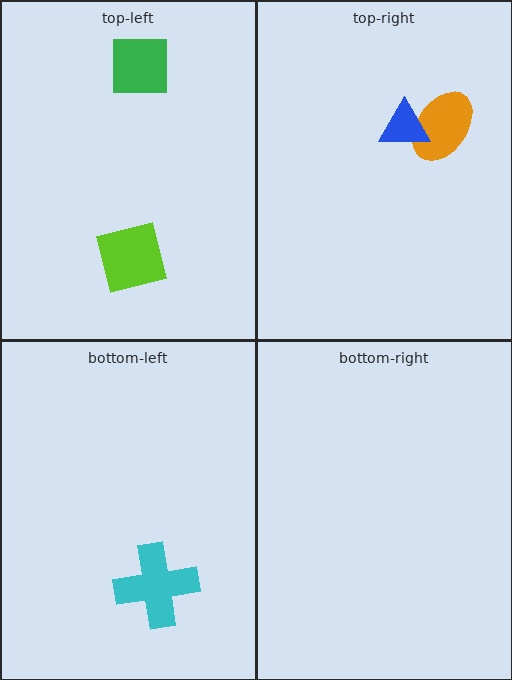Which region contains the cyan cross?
The bottom-left region.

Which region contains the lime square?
The top-left region.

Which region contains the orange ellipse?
The top-right region.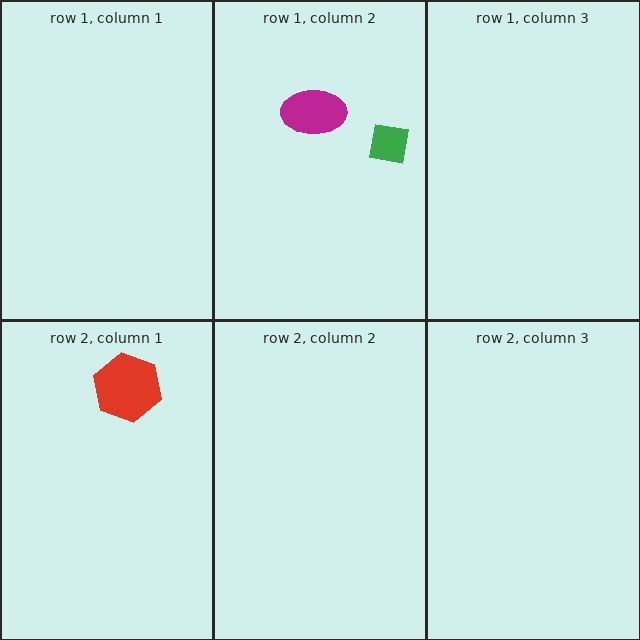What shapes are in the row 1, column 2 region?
The magenta ellipse, the green square.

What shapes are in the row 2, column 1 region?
The red hexagon.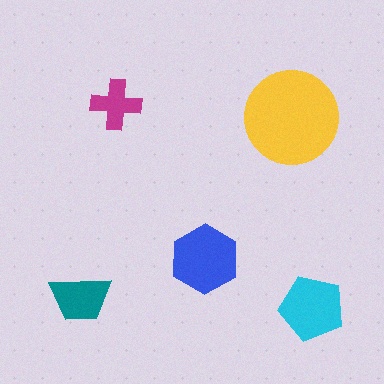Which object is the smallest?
The magenta cross.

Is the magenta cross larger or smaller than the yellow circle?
Smaller.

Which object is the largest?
The yellow circle.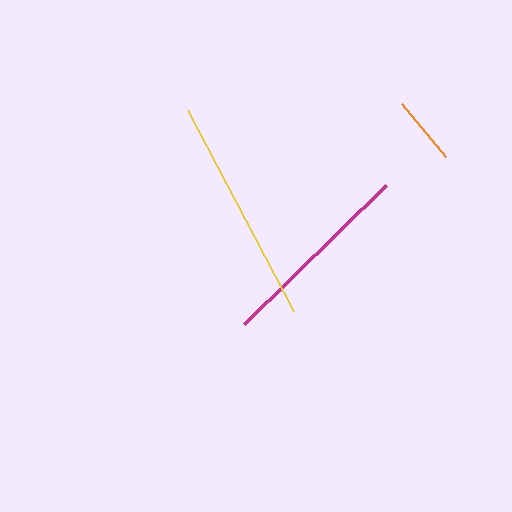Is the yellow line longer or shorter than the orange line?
The yellow line is longer than the orange line.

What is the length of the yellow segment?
The yellow segment is approximately 227 pixels long.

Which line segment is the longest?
The yellow line is the longest at approximately 227 pixels.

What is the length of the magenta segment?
The magenta segment is approximately 199 pixels long.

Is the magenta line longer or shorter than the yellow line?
The yellow line is longer than the magenta line.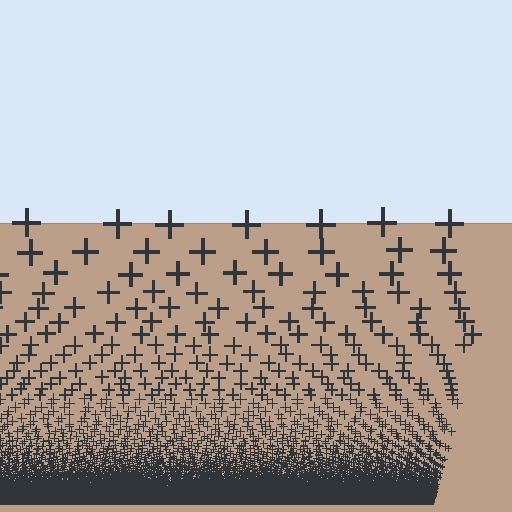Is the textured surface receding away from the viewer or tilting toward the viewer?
The surface appears to tilt toward the viewer. Texture elements get larger and sparser toward the top.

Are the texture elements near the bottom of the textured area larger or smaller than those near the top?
Smaller. The gradient is inverted — elements near the bottom are smaller and denser.